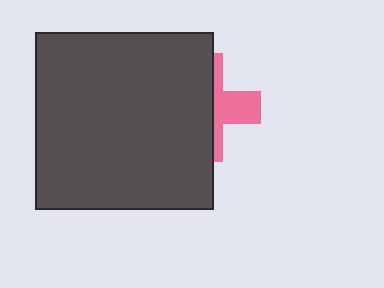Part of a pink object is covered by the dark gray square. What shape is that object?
It is a cross.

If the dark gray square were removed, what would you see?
You would see the complete pink cross.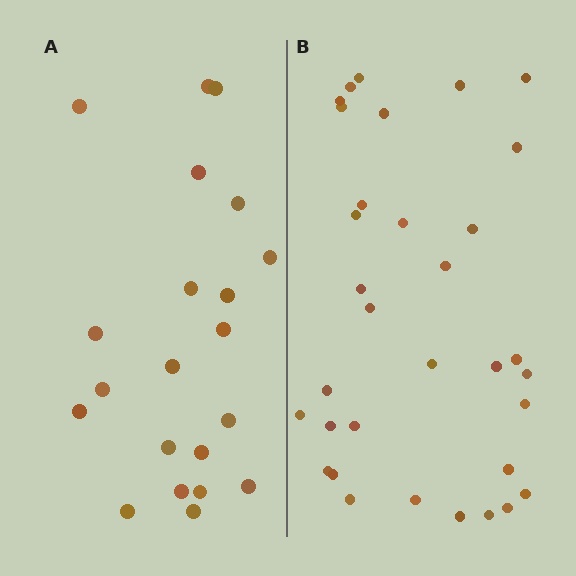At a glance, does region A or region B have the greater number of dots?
Region B (the right region) has more dots.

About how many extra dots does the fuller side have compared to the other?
Region B has roughly 12 or so more dots than region A.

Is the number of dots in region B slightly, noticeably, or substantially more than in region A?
Region B has substantially more. The ratio is roughly 1.6 to 1.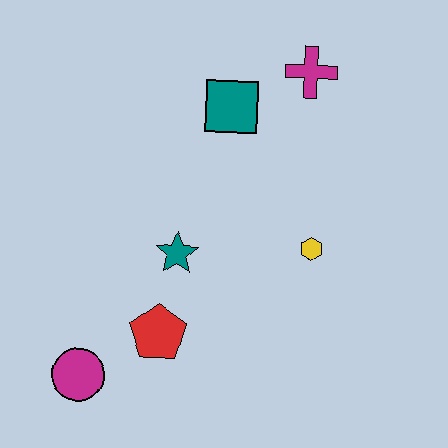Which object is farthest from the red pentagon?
The magenta cross is farthest from the red pentagon.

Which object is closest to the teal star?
The red pentagon is closest to the teal star.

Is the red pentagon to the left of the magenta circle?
No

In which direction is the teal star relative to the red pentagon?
The teal star is above the red pentagon.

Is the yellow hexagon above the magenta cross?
No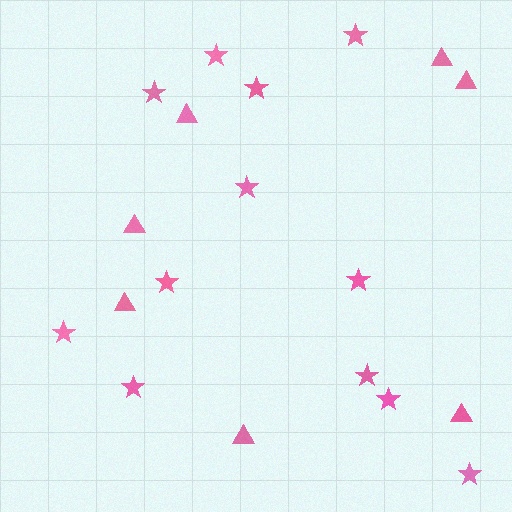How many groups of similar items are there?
There are 2 groups: one group of triangles (7) and one group of stars (12).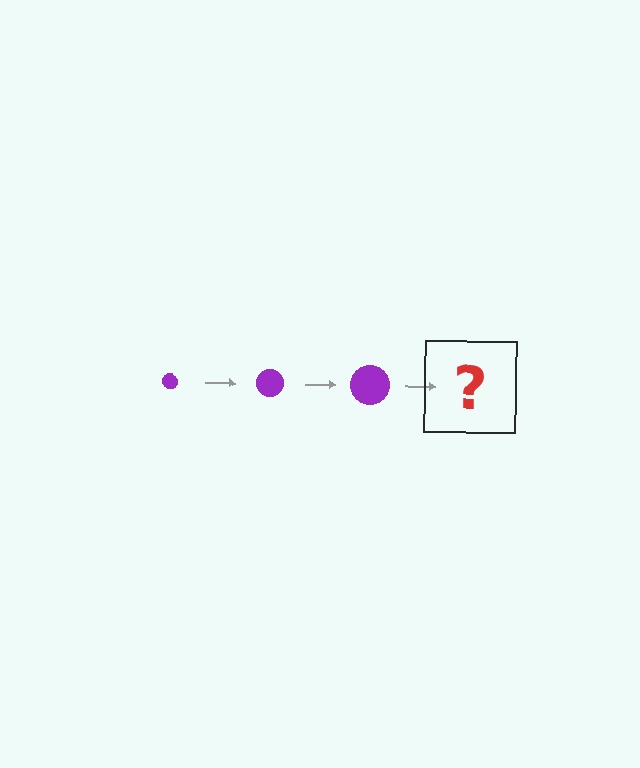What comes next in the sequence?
The next element should be a purple circle, larger than the previous one.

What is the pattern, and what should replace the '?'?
The pattern is that the circle gets progressively larger each step. The '?' should be a purple circle, larger than the previous one.